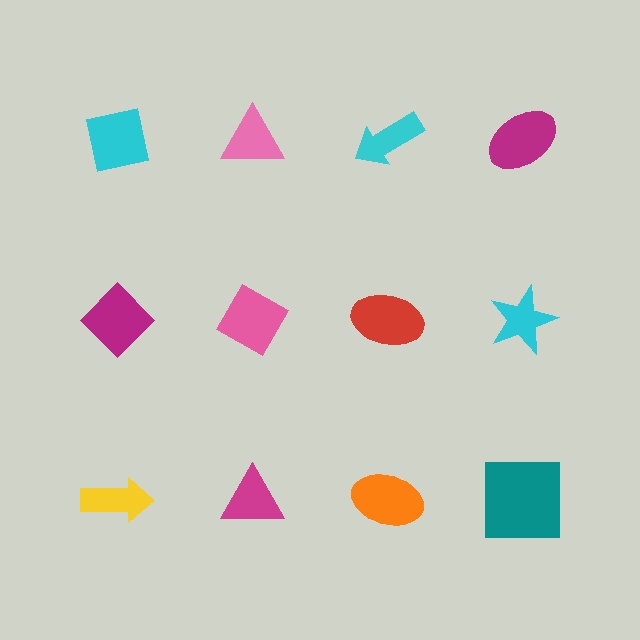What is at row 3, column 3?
An orange ellipse.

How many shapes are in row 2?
4 shapes.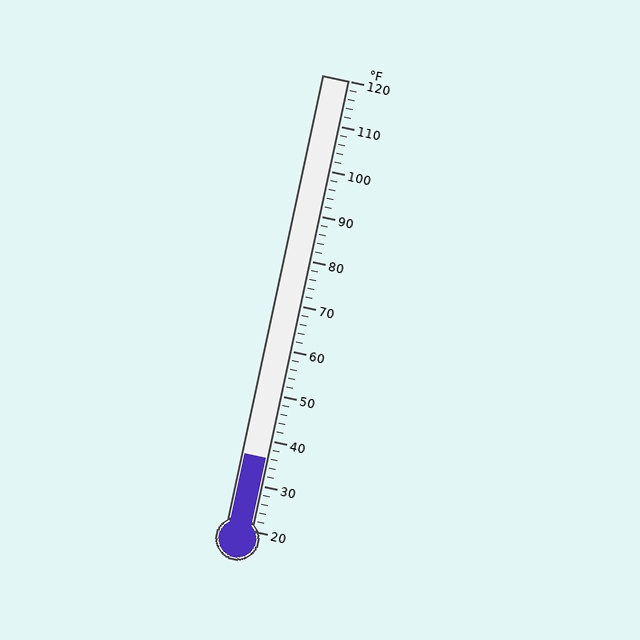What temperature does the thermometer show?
The thermometer shows approximately 36°F.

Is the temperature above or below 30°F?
The temperature is above 30°F.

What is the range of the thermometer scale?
The thermometer scale ranges from 20°F to 120°F.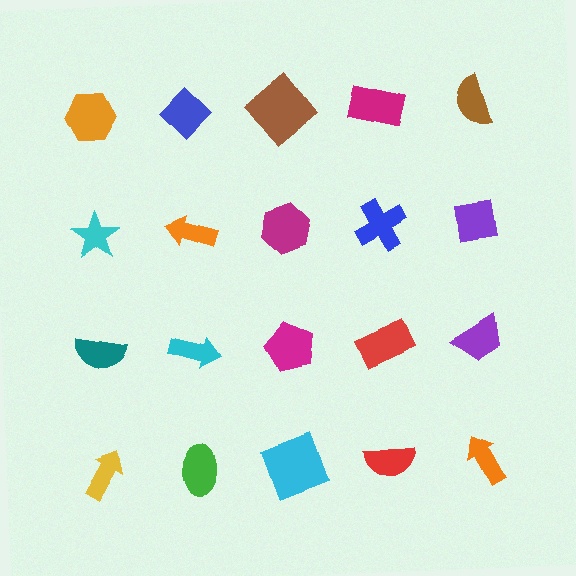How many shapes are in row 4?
5 shapes.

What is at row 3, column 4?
A red rectangle.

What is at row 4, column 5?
An orange arrow.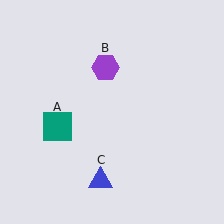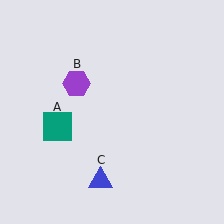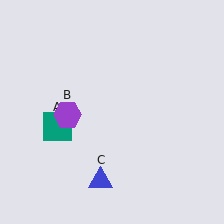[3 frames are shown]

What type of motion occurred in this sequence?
The purple hexagon (object B) rotated counterclockwise around the center of the scene.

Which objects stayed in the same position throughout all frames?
Teal square (object A) and blue triangle (object C) remained stationary.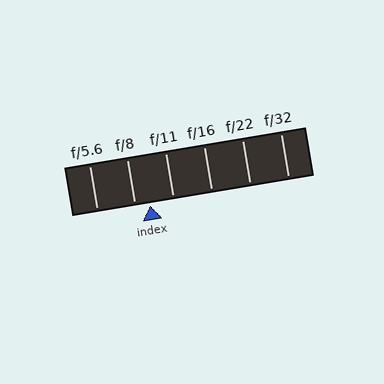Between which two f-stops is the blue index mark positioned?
The index mark is between f/8 and f/11.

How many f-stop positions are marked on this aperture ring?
There are 6 f-stop positions marked.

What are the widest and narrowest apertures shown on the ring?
The widest aperture shown is f/5.6 and the narrowest is f/32.